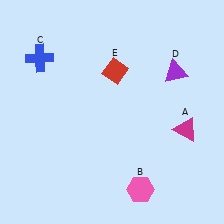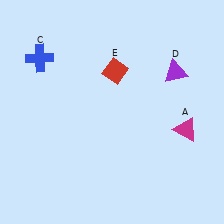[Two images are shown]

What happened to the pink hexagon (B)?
The pink hexagon (B) was removed in Image 2. It was in the bottom-right area of Image 1.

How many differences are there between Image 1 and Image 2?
There is 1 difference between the two images.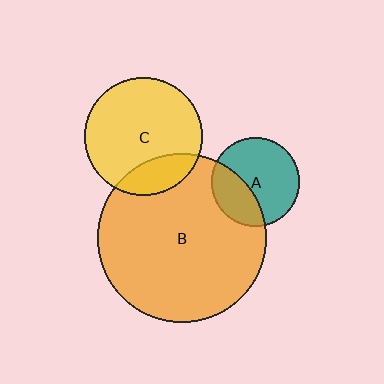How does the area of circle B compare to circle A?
Approximately 3.6 times.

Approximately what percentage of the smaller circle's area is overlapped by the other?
Approximately 35%.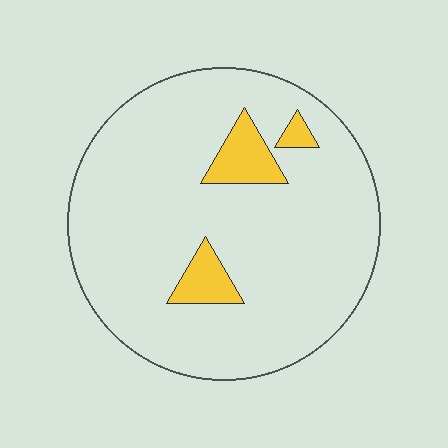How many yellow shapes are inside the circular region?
3.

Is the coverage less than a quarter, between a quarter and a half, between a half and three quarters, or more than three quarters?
Less than a quarter.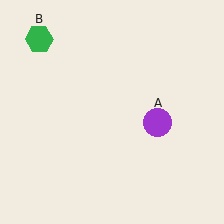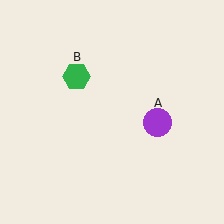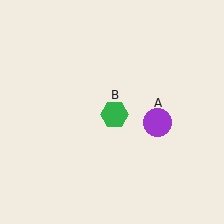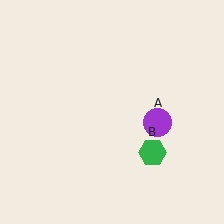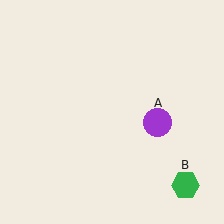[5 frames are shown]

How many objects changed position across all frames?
1 object changed position: green hexagon (object B).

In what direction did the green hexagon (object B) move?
The green hexagon (object B) moved down and to the right.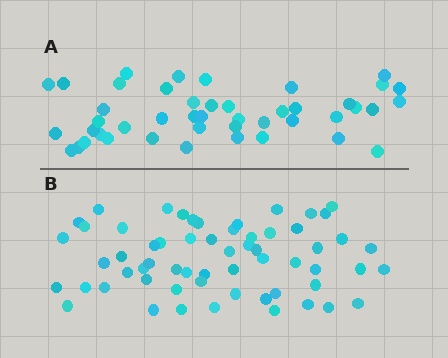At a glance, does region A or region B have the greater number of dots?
Region B (the bottom region) has more dots.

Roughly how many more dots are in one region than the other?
Region B has approximately 15 more dots than region A.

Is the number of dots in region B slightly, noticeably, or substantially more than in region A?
Region B has noticeably more, but not dramatically so. The ratio is roughly 1.3 to 1.